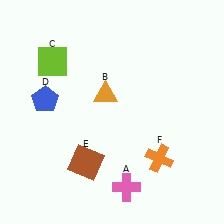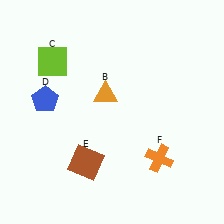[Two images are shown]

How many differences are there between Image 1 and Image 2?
There is 1 difference between the two images.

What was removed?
The pink cross (A) was removed in Image 2.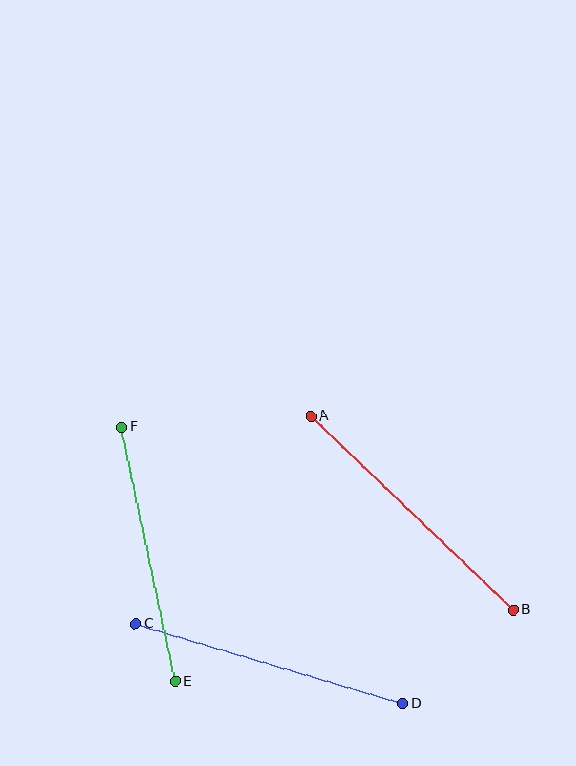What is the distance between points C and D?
The distance is approximately 279 pixels.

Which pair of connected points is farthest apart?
Points A and B are farthest apart.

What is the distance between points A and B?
The distance is approximately 280 pixels.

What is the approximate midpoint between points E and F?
The midpoint is at approximately (148, 554) pixels.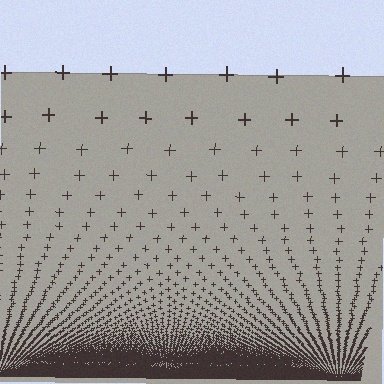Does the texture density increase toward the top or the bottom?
Density increases toward the bottom.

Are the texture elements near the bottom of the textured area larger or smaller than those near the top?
Smaller. The gradient is inverted — elements near the bottom are smaller and denser.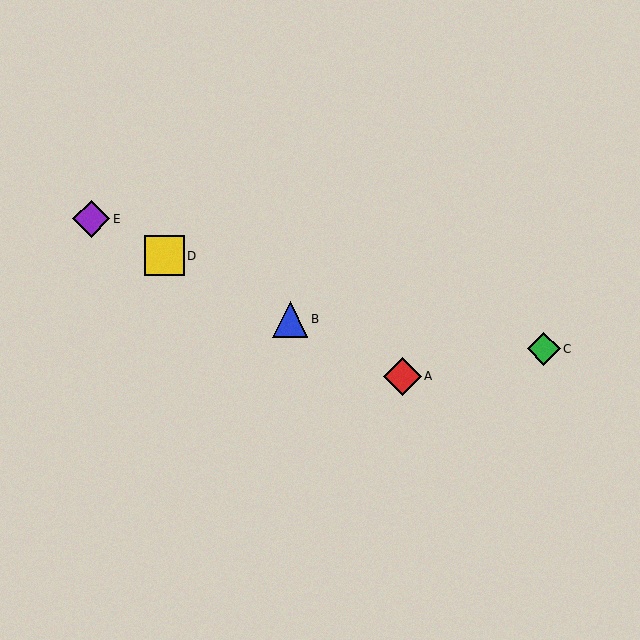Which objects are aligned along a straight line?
Objects A, B, D, E are aligned along a straight line.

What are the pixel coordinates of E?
Object E is at (91, 219).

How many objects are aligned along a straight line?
4 objects (A, B, D, E) are aligned along a straight line.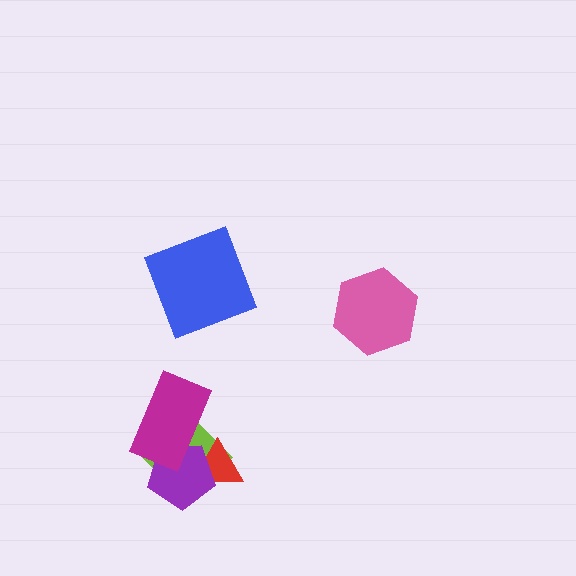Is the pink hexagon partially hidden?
No, no other shape covers it.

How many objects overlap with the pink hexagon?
0 objects overlap with the pink hexagon.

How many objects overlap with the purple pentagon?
3 objects overlap with the purple pentagon.